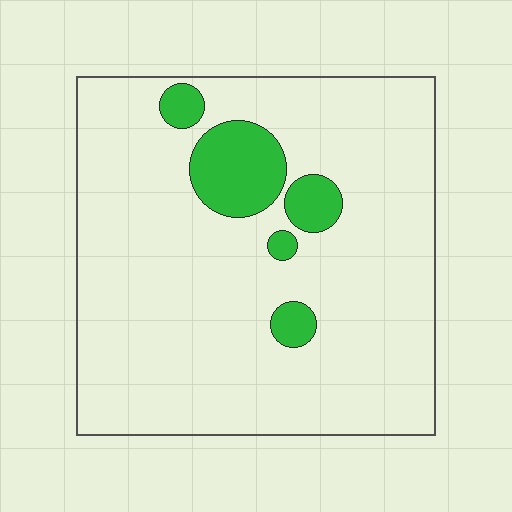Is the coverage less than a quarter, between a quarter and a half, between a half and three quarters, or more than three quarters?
Less than a quarter.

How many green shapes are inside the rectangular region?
5.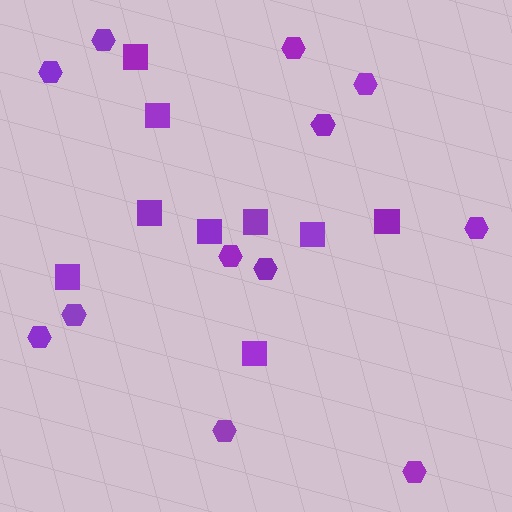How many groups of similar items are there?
There are 2 groups: one group of squares (9) and one group of hexagons (12).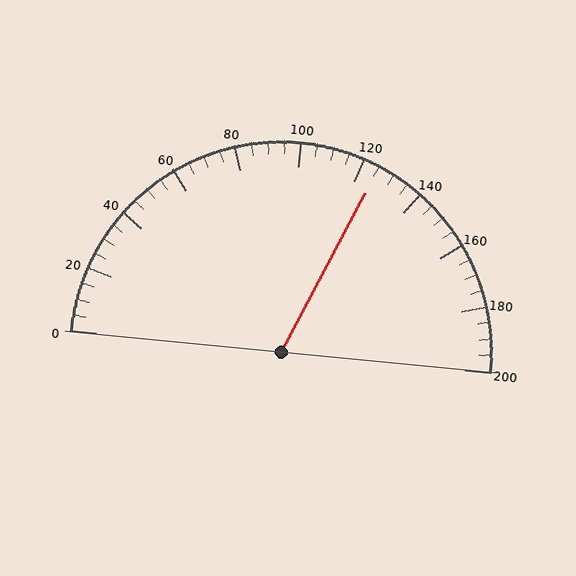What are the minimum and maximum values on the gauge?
The gauge ranges from 0 to 200.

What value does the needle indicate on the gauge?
The needle indicates approximately 125.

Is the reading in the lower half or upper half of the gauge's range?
The reading is in the upper half of the range (0 to 200).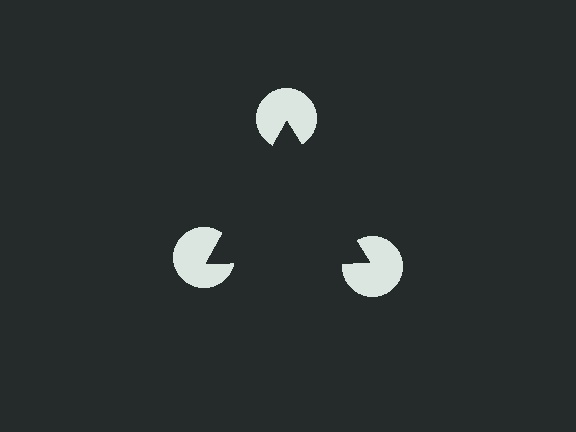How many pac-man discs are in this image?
There are 3 — one at each vertex of the illusory triangle.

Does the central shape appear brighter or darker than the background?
It typically appears slightly darker than the background, even though no actual brightness change is drawn.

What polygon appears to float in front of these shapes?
An illusory triangle — its edges are inferred from the aligned wedge cuts in the pac-man discs, not physically drawn.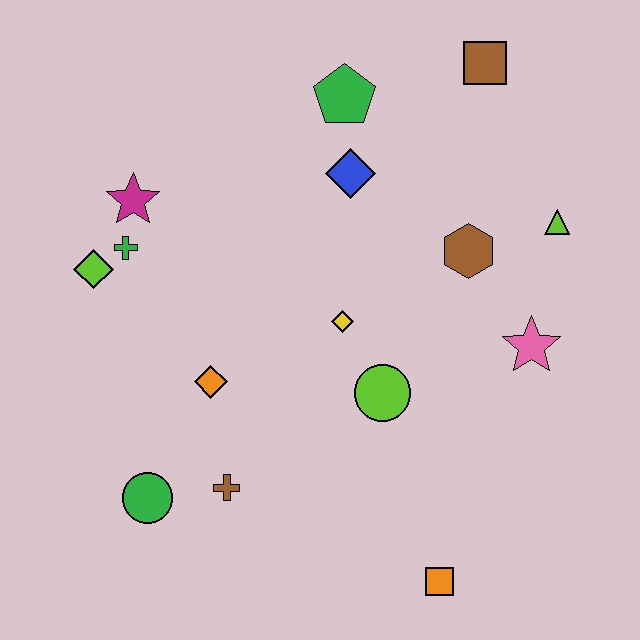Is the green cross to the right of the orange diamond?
No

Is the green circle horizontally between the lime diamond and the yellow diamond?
Yes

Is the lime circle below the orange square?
No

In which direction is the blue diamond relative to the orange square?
The blue diamond is above the orange square.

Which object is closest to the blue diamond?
The green pentagon is closest to the blue diamond.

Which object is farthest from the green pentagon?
The orange square is farthest from the green pentagon.